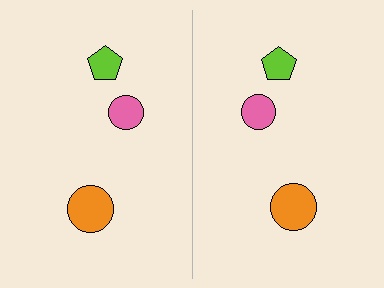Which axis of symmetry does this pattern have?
The pattern has a vertical axis of symmetry running through the center of the image.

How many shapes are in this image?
There are 6 shapes in this image.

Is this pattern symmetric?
Yes, this pattern has bilateral (reflection) symmetry.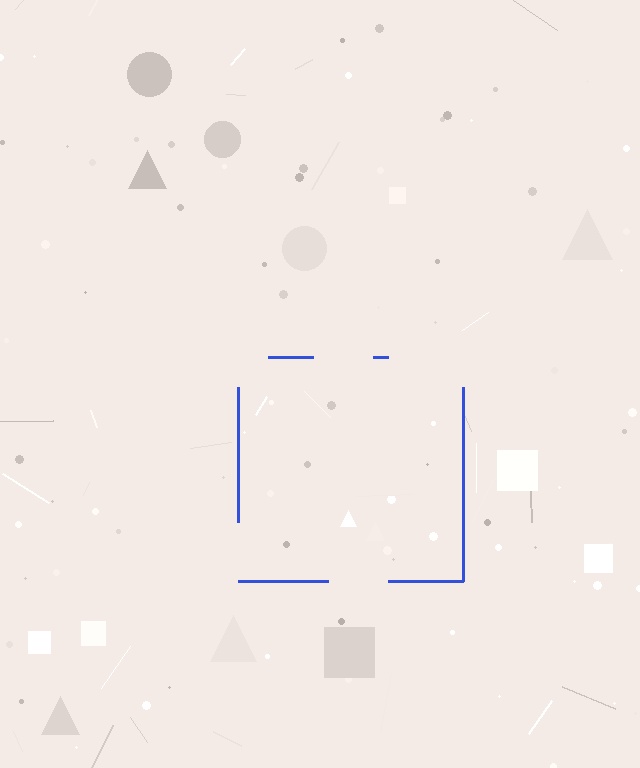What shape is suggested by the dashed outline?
The dashed outline suggests a square.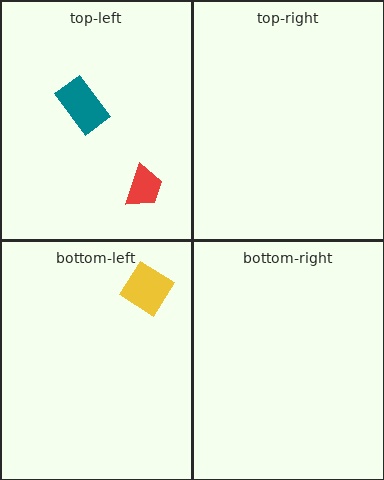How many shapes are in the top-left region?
2.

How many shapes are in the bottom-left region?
1.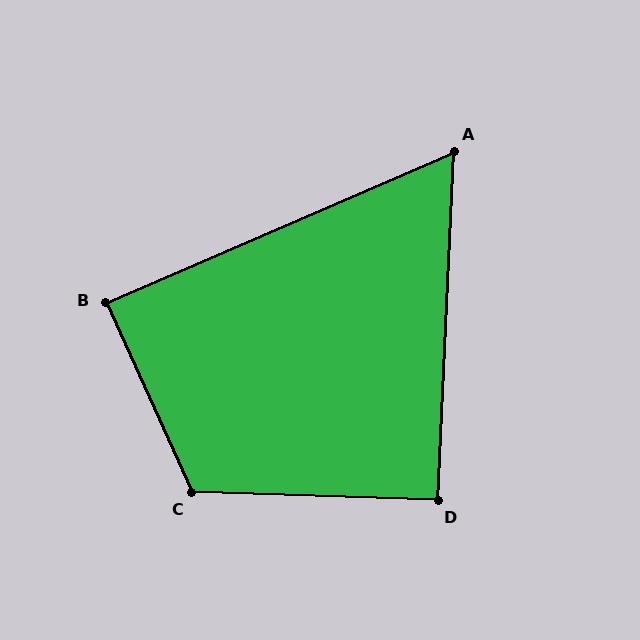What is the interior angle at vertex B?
Approximately 89 degrees (approximately right).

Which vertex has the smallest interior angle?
A, at approximately 64 degrees.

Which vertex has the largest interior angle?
C, at approximately 116 degrees.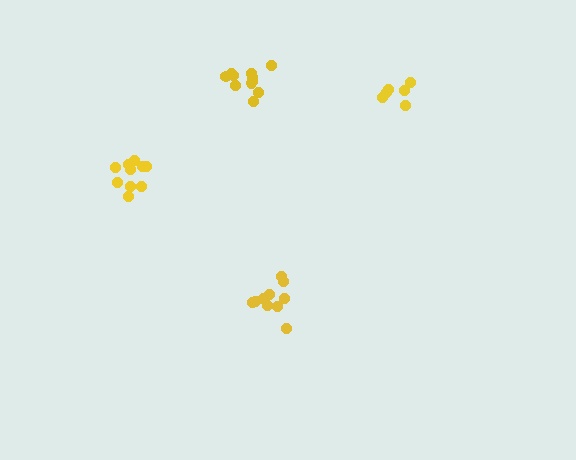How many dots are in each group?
Group 1: 10 dots, Group 2: 6 dots, Group 3: 11 dots, Group 4: 10 dots (37 total).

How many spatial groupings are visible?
There are 4 spatial groupings.